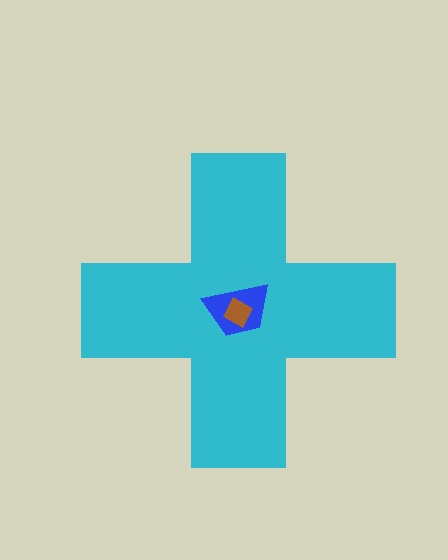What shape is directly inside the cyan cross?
The blue trapezoid.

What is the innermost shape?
The brown diamond.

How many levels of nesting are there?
3.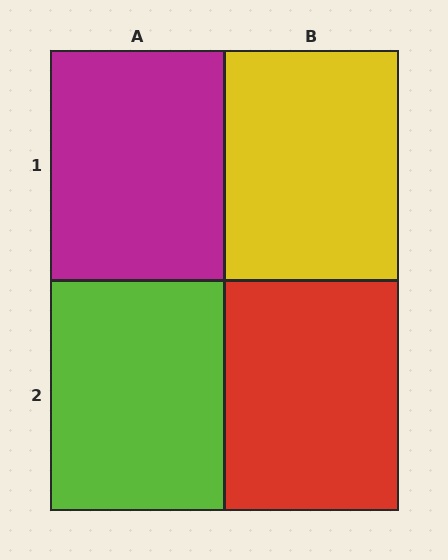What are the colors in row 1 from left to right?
Magenta, yellow.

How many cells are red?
1 cell is red.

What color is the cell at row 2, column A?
Lime.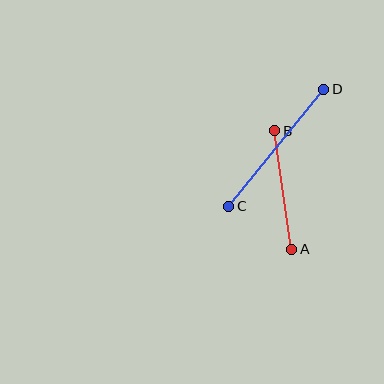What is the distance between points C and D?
The distance is approximately 151 pixels.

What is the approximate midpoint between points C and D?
The midpoint is at approximately (276, 148) pixels.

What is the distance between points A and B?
The distance is approximately 120 pixels.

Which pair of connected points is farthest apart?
Points C and D are farthest apart.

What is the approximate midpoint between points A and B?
The midpoint is at approximately (283, 190) pixels.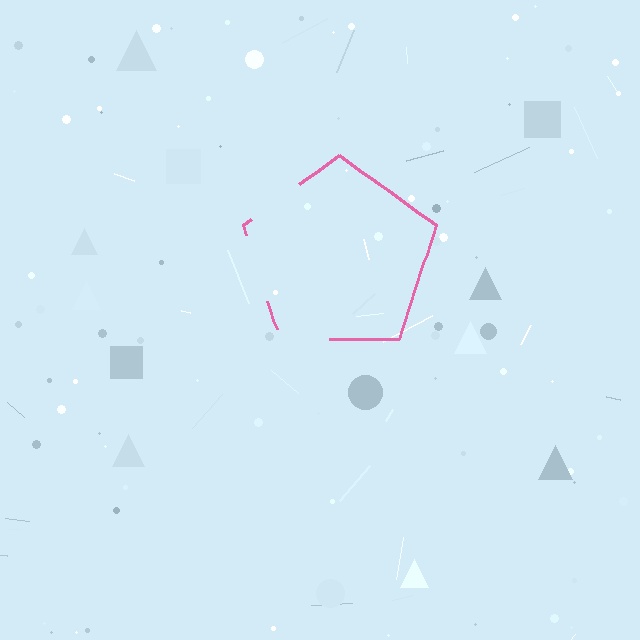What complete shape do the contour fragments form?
The contour fragments form a pentagon.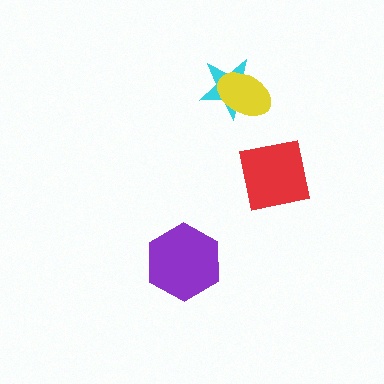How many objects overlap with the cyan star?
1 object overlaps with the cyan star.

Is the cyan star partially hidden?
Yes, it is partially covered by another shape.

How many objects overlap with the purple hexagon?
0 objects overlap with the purple hexagon.